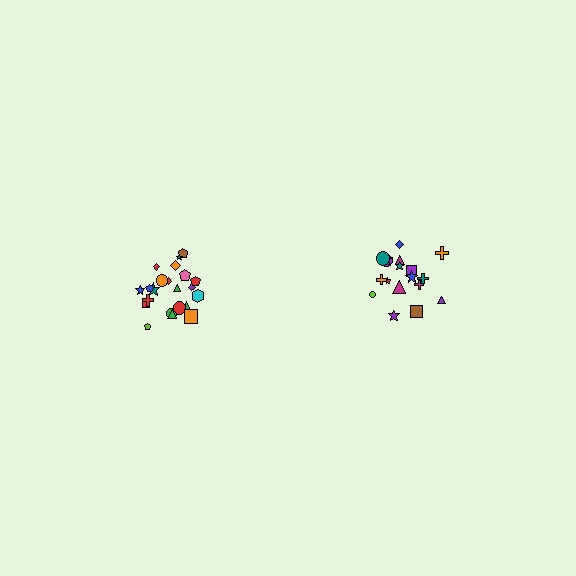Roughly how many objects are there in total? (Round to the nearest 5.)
Roughly 40 objects in total.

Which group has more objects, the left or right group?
The left group.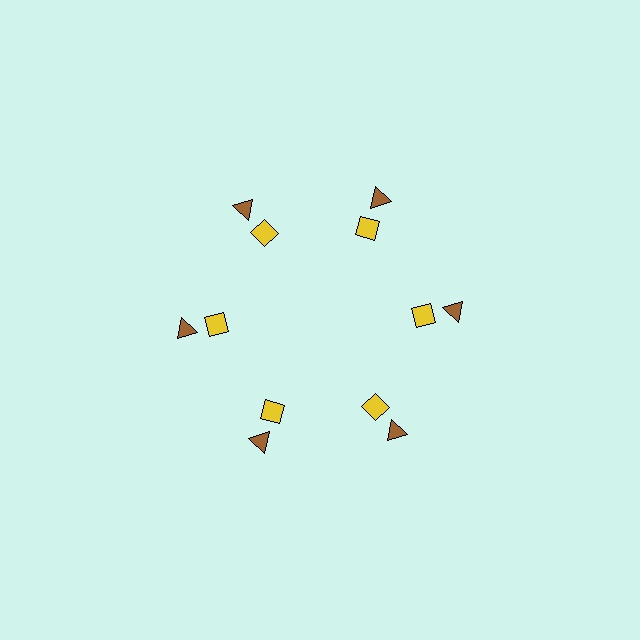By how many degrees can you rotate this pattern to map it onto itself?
The pattern maps onto itself every 60 degrees of rotation.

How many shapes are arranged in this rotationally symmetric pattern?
There are 12 shapes, arranged in 6 groups of 2.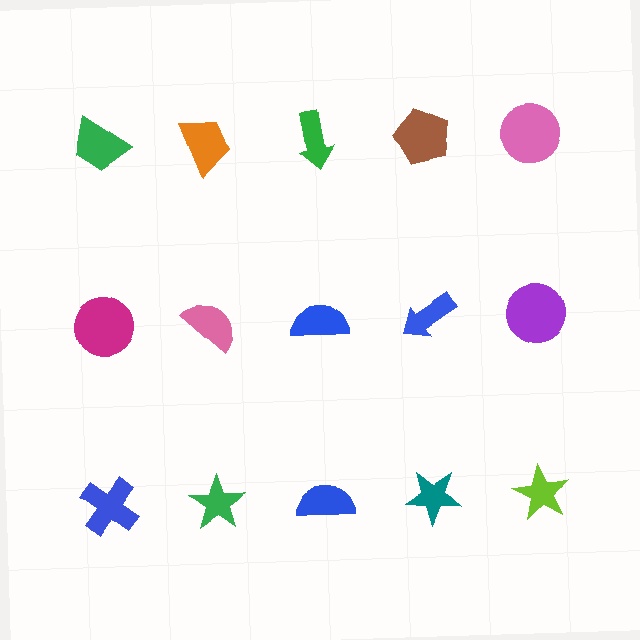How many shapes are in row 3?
5 shapes.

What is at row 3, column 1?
A blue cross.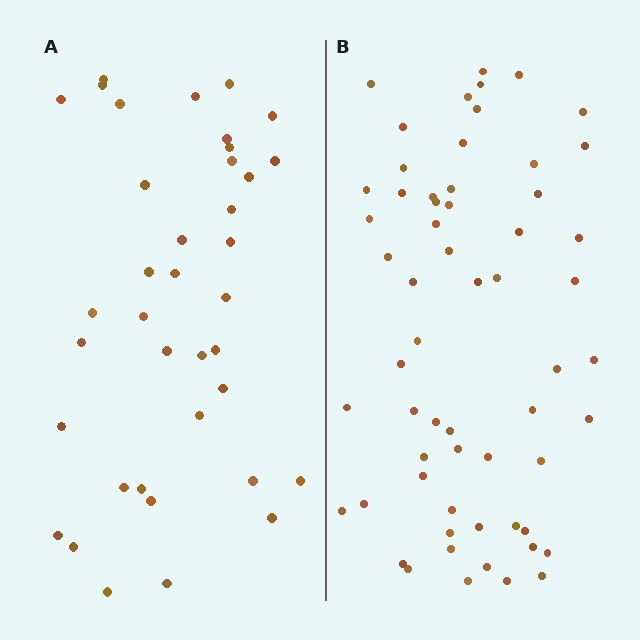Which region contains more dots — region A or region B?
Region B (the right region) has more dots.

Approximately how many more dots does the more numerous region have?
Region B has approximately 20 more dots than region A.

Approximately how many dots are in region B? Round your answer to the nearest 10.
About 60 dots.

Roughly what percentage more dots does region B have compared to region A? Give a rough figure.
About 60% more.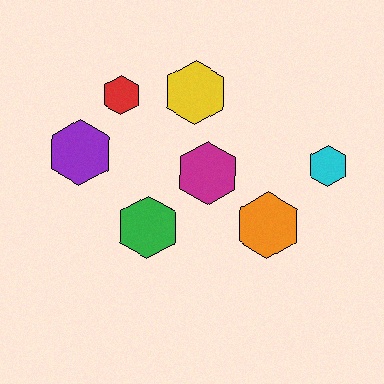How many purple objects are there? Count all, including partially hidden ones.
There is 1 purple object.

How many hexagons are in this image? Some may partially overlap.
There are 7 hexagons.